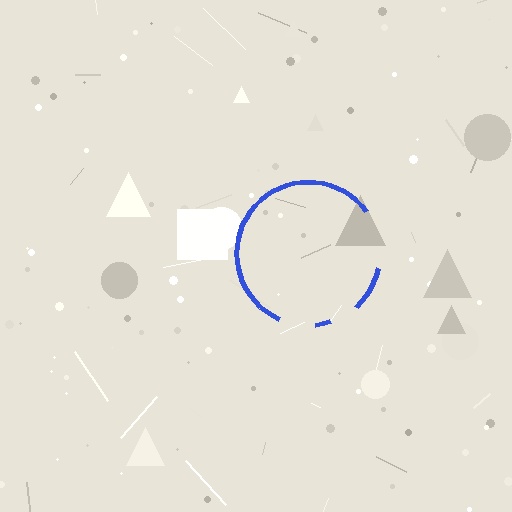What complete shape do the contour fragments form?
The contour fragments form a circle.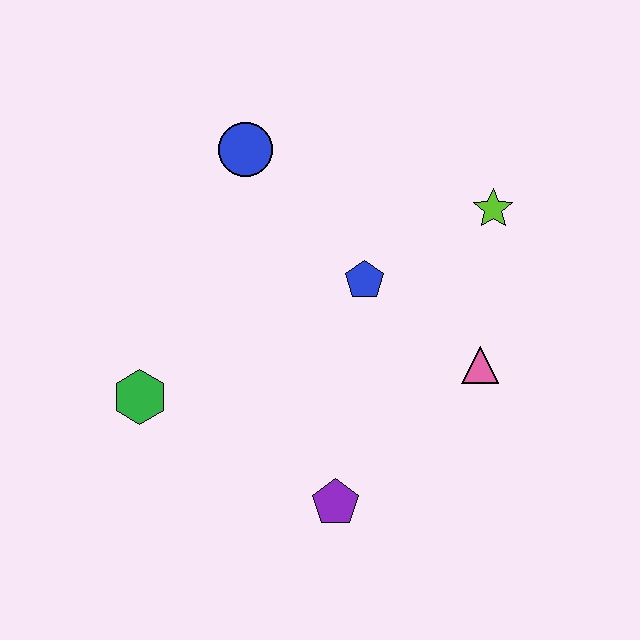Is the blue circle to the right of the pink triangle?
No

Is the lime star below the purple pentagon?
No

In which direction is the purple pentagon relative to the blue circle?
The purple pentagon is below the blue circle.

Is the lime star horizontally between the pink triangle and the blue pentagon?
No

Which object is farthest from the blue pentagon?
The green hexagon is farthest from the blue pentagon.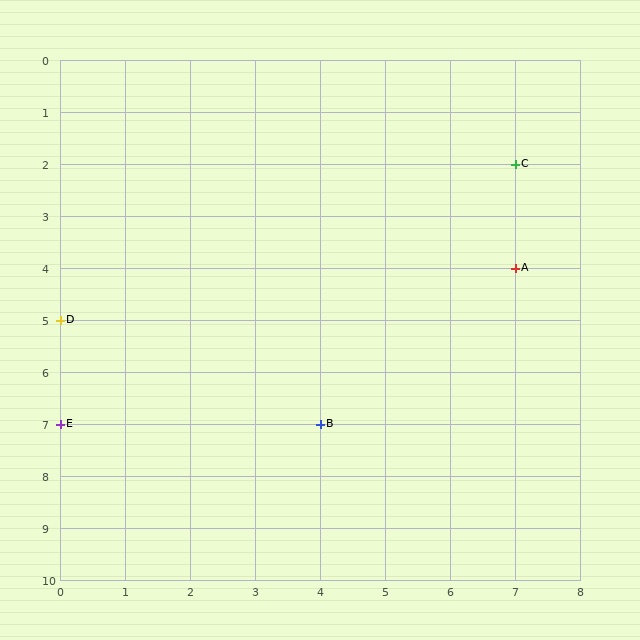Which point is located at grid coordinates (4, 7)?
Point B is at (4, 7).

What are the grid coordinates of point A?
Point A is at grid coordinates (7, 4).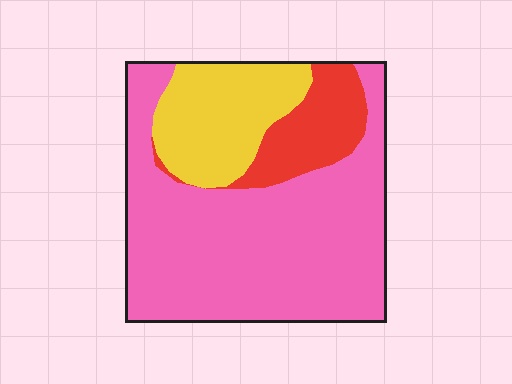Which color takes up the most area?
Pink, at roughly 65%.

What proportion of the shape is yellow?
Yellow covers about 20% of the shape.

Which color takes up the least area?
Red, at roughly 15%.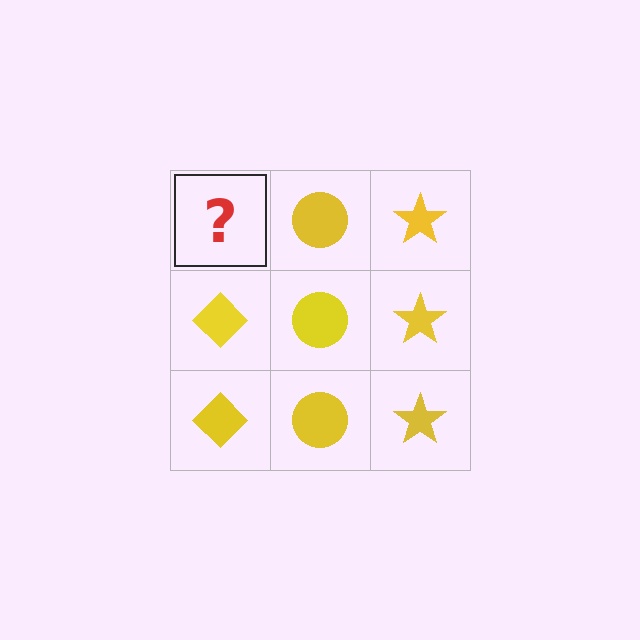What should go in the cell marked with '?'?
The missing cell should contain a yellow diamond.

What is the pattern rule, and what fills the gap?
The rule is that each column has a consistent shape. The gap should be filled with a yellow diamond.